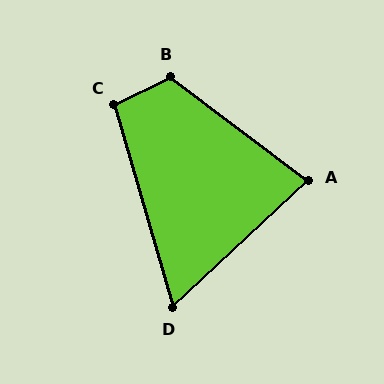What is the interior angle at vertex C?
Approximately 100 degrees (obtuse).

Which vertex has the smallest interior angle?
D, at approximately 63 degrees.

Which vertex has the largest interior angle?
B, at approximately 117 degrees.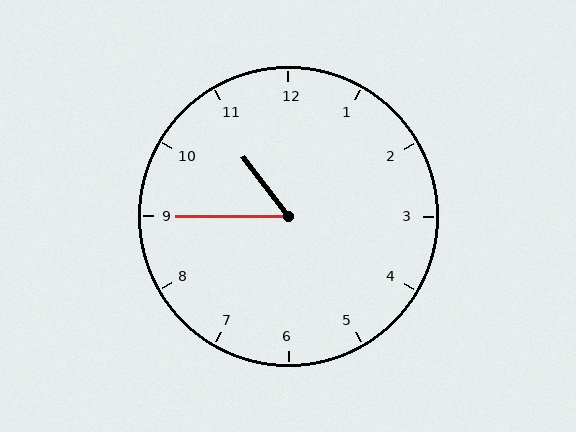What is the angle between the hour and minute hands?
Approximately 52 degrees.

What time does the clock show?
10:45.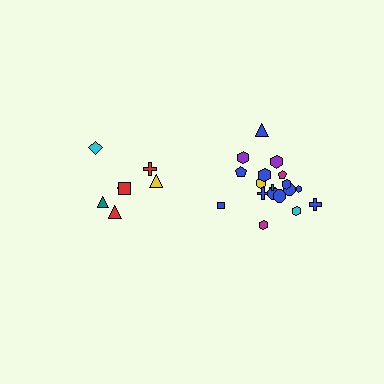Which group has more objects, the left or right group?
The right group.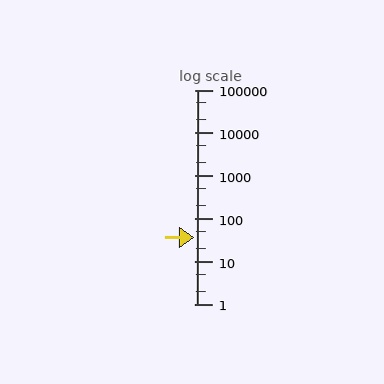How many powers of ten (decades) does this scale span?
The scale spans 5 decades, from 1 to 100000.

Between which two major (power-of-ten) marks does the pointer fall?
The pointer is between 10 and 100.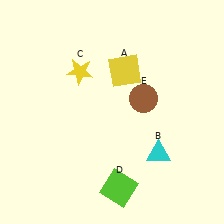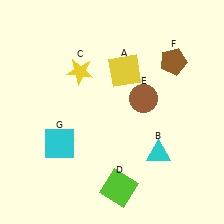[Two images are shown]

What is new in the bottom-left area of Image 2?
A cyan square (G) was added in the bottom-left area of Image 2.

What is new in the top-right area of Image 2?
A brown pentagon (F) was added in the top-right area of Image 2.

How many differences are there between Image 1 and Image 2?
There are 2 differences between the two images.